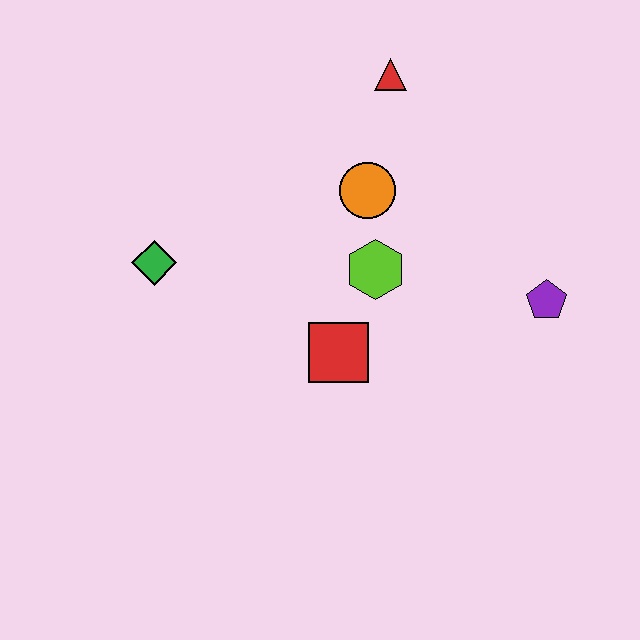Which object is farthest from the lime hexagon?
The green diamond is farthest from the lime hexagon.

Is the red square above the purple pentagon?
No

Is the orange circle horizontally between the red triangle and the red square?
Yes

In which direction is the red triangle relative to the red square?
The red triangle is above the red square.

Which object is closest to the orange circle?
The lime hexagon is closest to the orange circle.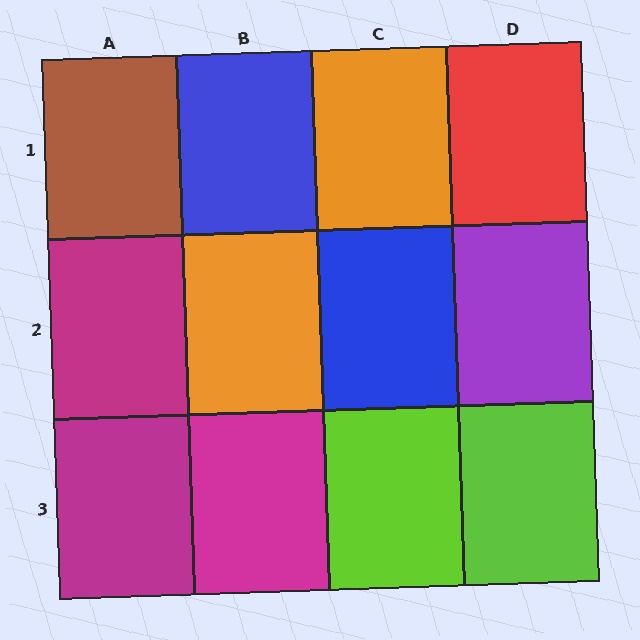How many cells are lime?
2 cells are lime.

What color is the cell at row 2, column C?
Blue.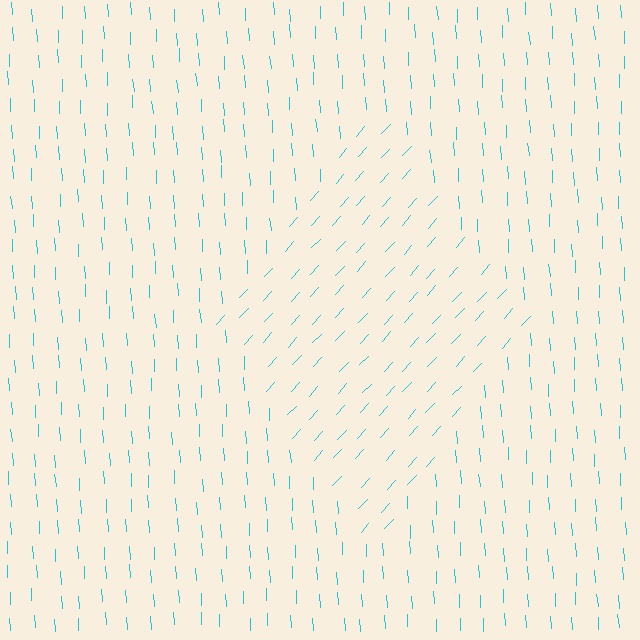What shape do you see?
I see a diamond.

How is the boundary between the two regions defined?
The boundary is defined purely by a change in line orientation (approximately 45 degrees difference). All lines are the same color and thickness.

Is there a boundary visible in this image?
Yes, there is a texture boundary formed by a change in line orientation.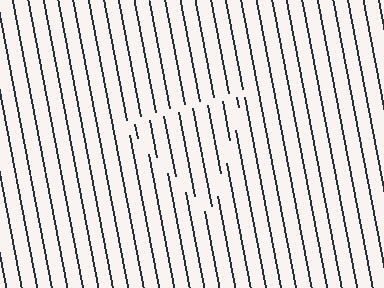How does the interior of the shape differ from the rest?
The interior of the shape contains the same grating, shifted by half a period — the contour is defined by the phase discontinuity where line-ends from the inner and outer gratings abut.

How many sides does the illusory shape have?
3 sides — the line-ends trace a triangle.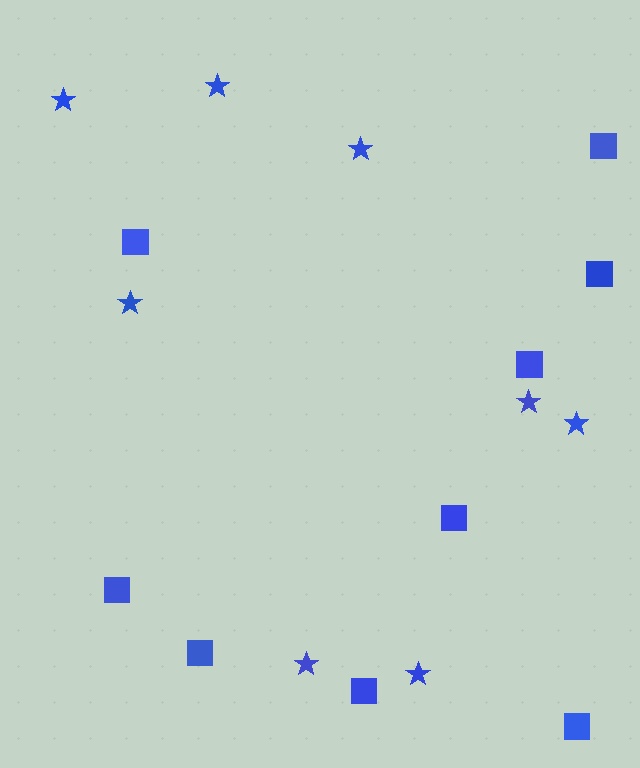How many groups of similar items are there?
There are 2 groups: one group of stars (8) and one group of squares (9).